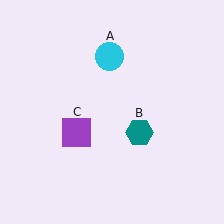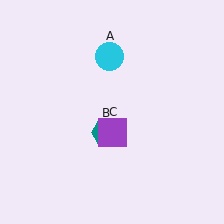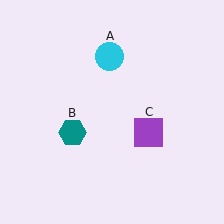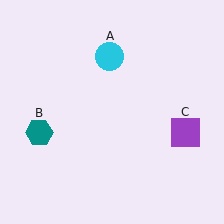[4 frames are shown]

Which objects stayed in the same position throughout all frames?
Cyan circle (object A) remained stationary.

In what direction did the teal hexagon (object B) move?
The teal hexagon (object B) moved left.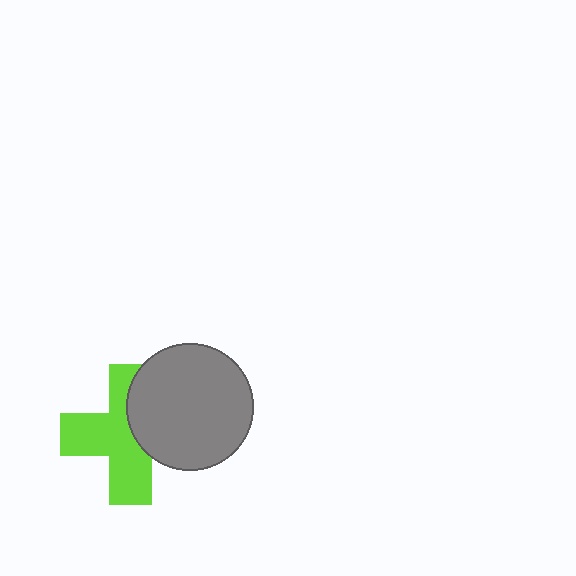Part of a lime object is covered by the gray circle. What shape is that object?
It is a cross.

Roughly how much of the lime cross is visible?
About half of it is visible (roughly 62%).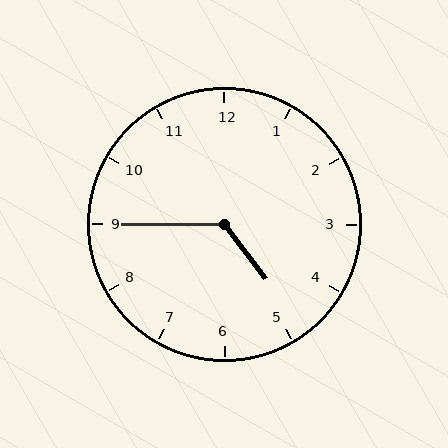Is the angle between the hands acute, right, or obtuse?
It is obtuse.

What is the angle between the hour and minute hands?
Approximately 128 degrees.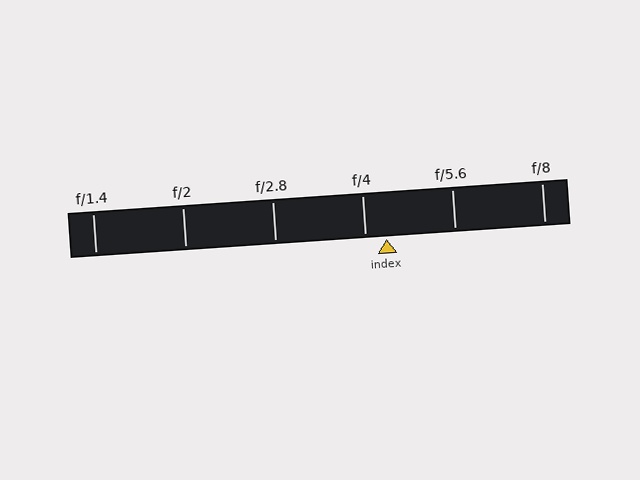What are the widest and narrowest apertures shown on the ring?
The widest aperture shown is f/1.4 and the narrowest is f/8.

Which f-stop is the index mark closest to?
The index mark is closest to f/4.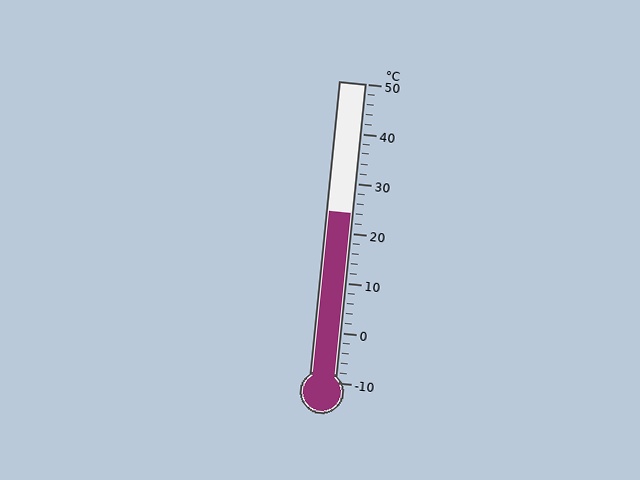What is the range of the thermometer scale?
The thermometer scale ranges from -10°C to 50°C.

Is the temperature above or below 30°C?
The temperature is below 30°C.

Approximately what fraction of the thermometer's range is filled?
The thermometer is filled to approximately 55% of its range.